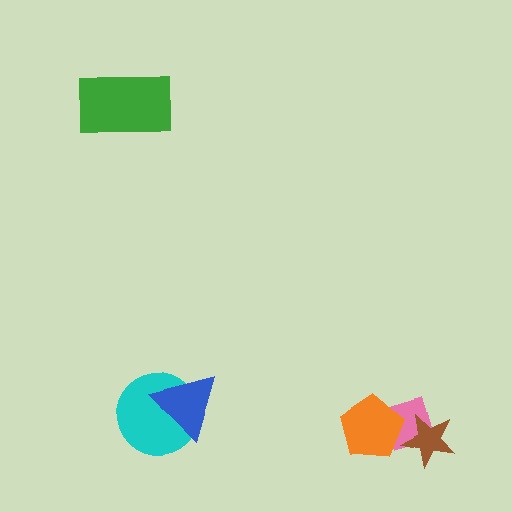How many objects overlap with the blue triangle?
1 object overlaps with the blue triangle.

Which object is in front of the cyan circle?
The blue triangle is in front of the cyan circle.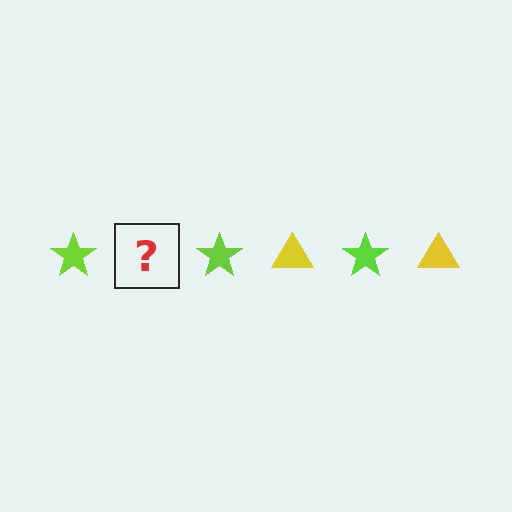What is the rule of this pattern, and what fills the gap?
The rule is that the pattern alternates between lime star and yellow triangle. The gap should be filled with a yellow triangle.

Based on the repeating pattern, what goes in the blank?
The blank should be a yellow triangle.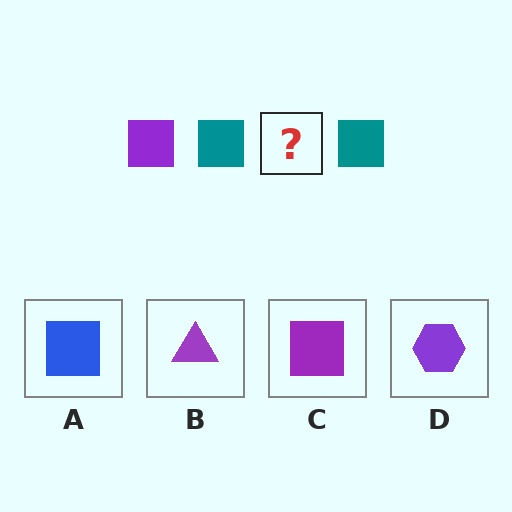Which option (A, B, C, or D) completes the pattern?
C.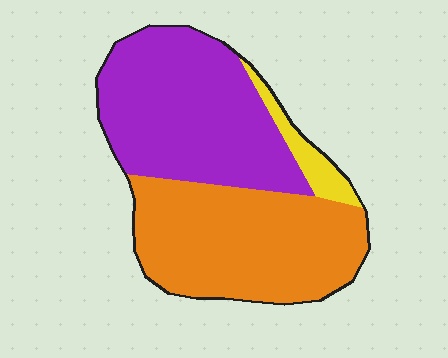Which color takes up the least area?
Yellow, at roughly 5%.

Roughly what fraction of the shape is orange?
Orange covers around 45% of the shape.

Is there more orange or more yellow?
Orange.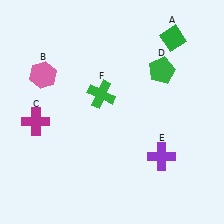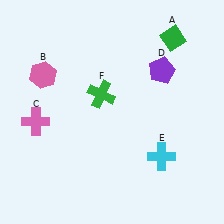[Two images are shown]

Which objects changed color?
C changed from magenta to pink. D changed from green to purple. E changed from purple to cyan.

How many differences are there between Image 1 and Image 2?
There are 3 differences between the two images.